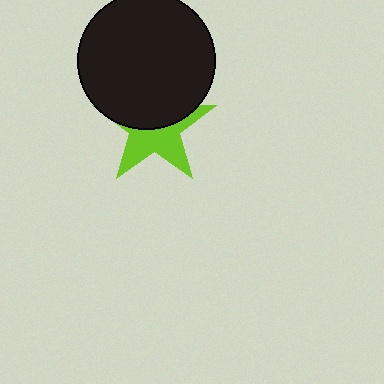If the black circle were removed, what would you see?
You would see the complete lime star.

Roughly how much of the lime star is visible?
About half of it is visible (roughly 50%).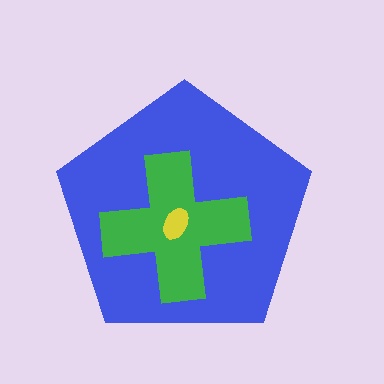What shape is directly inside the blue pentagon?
The green cross.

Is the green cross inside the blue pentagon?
Yes.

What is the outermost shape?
The blue pentagon.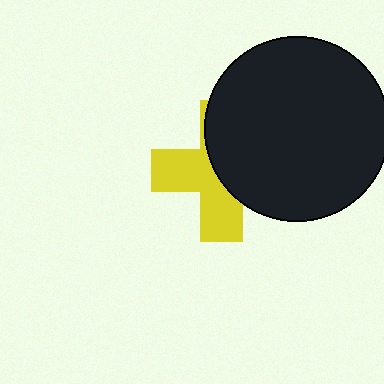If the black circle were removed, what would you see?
You would see the complete yellow cross.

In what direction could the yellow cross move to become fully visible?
The yellow cross could move left. That would shift it out from behind the black circle entirely.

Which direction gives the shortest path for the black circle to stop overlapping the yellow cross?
Moving right gives the shortest separation.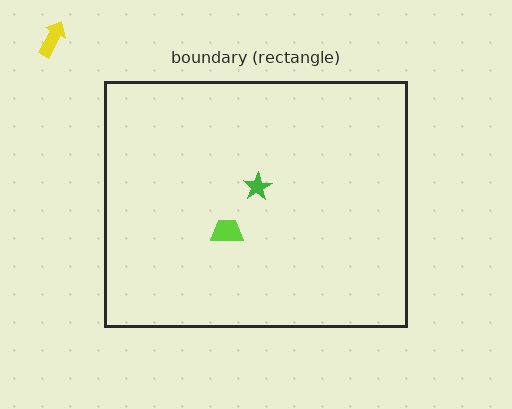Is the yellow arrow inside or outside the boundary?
Outside.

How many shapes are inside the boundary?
2 inside, 1 outside.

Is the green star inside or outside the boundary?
Inside.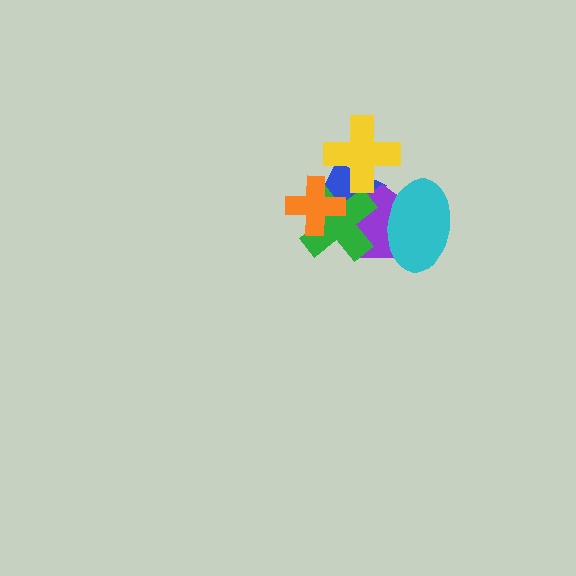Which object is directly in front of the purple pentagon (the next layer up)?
The green cross is directly in front of the purple pentagon.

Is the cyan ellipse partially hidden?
No, no other shape covers it.